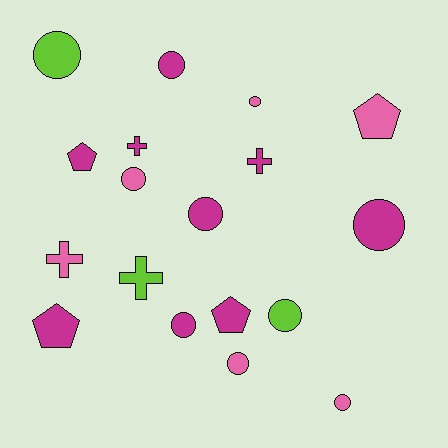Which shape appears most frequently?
Circle, with 10 objects.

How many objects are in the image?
There are 18 objects.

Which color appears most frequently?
Magenta, with 9 objects.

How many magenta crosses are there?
There are 2 magenta crosses.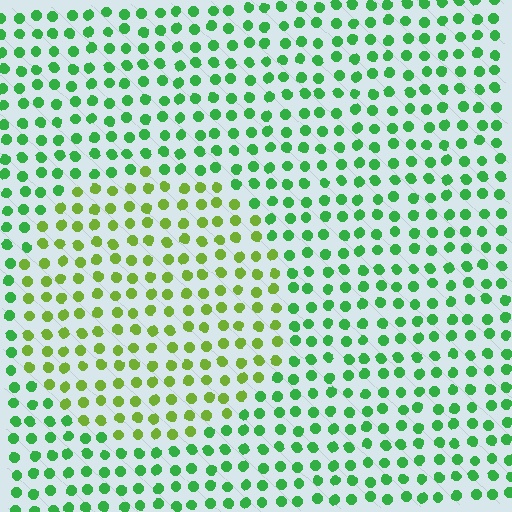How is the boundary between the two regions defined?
The boundary is defined purely by a slight shift in hue (about 38 degrees). Spacing, size, and orientation are identical on both sides.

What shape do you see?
I see a circle.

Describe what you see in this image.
The image is filled with small green elements in a uniform arrangement. A circle-shaped region is visible where the elements are tinted to a slightly different hue, forming a subtle color boundary.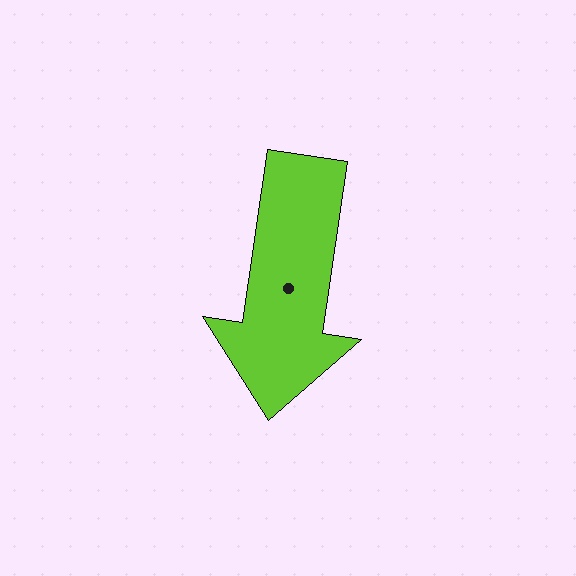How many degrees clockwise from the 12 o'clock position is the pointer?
Approximately 188 degrees.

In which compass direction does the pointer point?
South.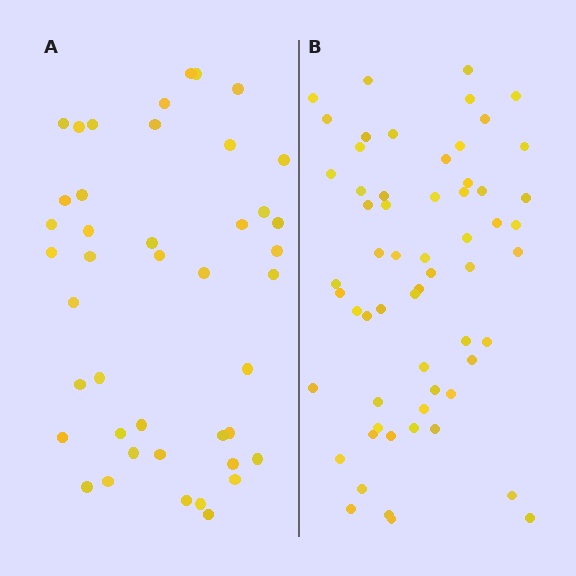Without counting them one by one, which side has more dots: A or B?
Region B (the right region) has more dots.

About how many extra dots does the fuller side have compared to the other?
Region B has approximately 15 more dots than region A.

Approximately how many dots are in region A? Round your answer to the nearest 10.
About 40 dots. (The exact count is 43, which rounds to 40.)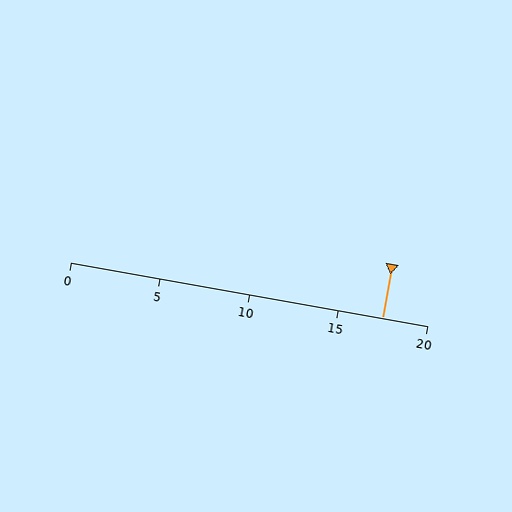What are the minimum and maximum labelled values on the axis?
The axis runs from 0 to 20.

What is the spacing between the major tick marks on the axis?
The major ticks are spaced 5 apart.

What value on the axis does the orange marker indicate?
The marker indicates approximately 17.5.